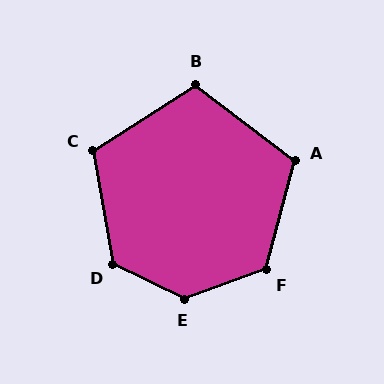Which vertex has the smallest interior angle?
B, at approximately 110 degrees.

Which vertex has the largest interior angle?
E, at approximately 134 degrees.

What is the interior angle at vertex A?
Approximately 113 degrees (obtuse).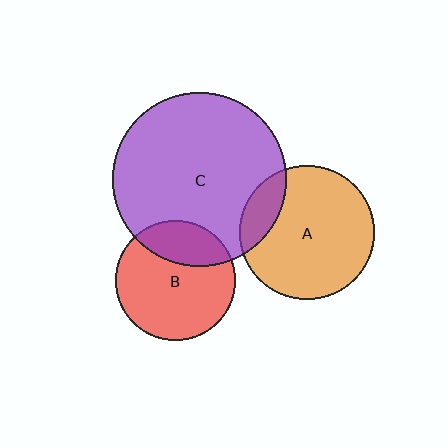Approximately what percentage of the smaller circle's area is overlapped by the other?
Approximately 25%.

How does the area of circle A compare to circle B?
Approximately 1.3 times.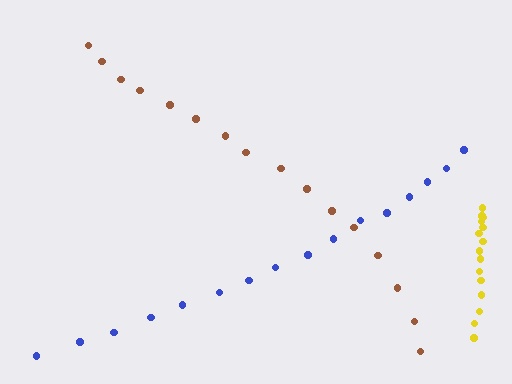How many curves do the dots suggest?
There are 3 distinct paths.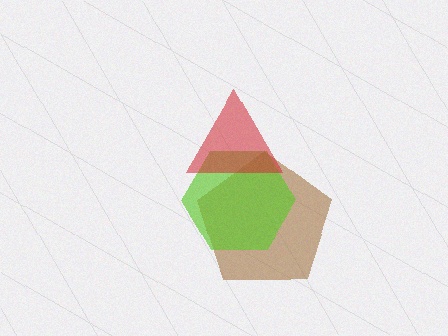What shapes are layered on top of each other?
The layered shapes are: a brown pentagon, a lime hexagon, a red triangle.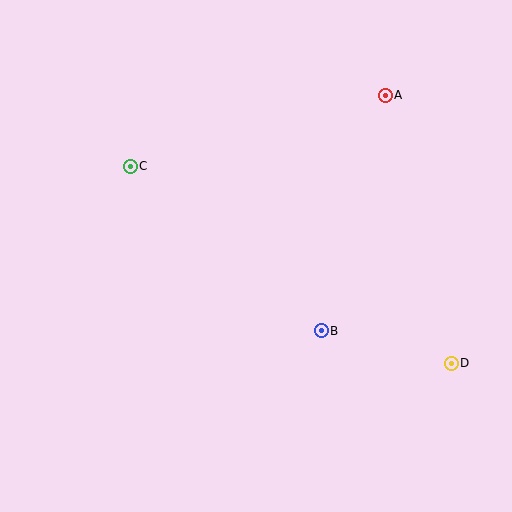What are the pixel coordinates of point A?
Point A is at (385, 95).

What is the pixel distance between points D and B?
The distance between D and B is 134 pixels.